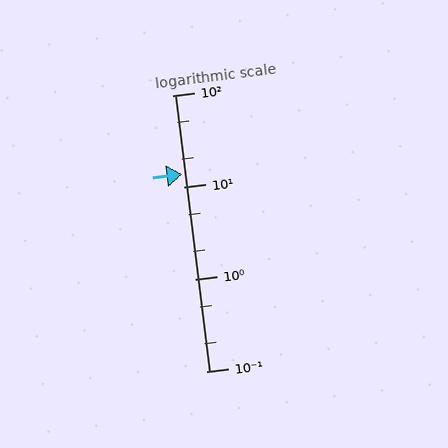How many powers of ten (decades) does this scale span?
The scale spans 3 decades, from 0.1 to 100.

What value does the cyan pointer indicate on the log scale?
The pointer indicates approximately 14.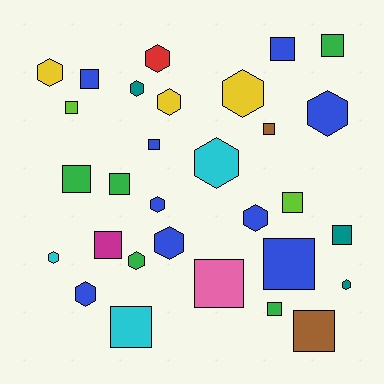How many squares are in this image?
There are 16 squares.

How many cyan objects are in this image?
There are 3 cyan objects.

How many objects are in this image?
There are 30 objects.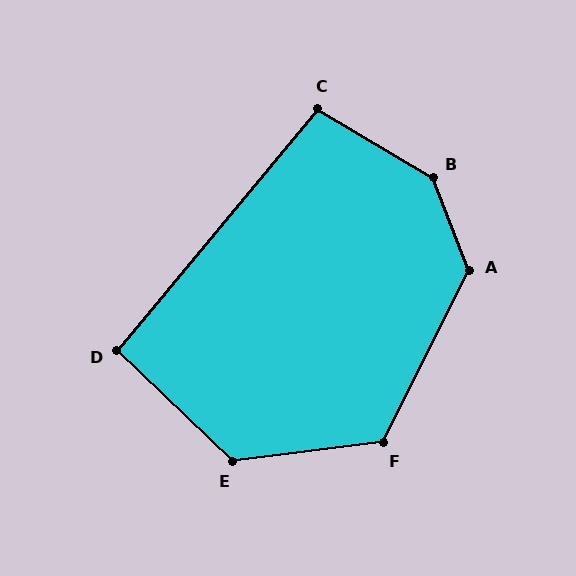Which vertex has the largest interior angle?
B, at approximately 142 degrees.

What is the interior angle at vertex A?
Approximately 132 degrees (obtuse).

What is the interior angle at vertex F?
Approximately 123 degrees (obtuse).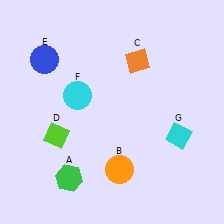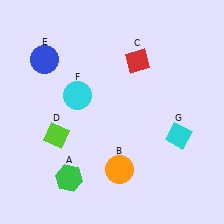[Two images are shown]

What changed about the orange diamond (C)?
In Image 1, C is orange. In Image 2, it changed to red.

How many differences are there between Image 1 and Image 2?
There is 1 difference between the two images.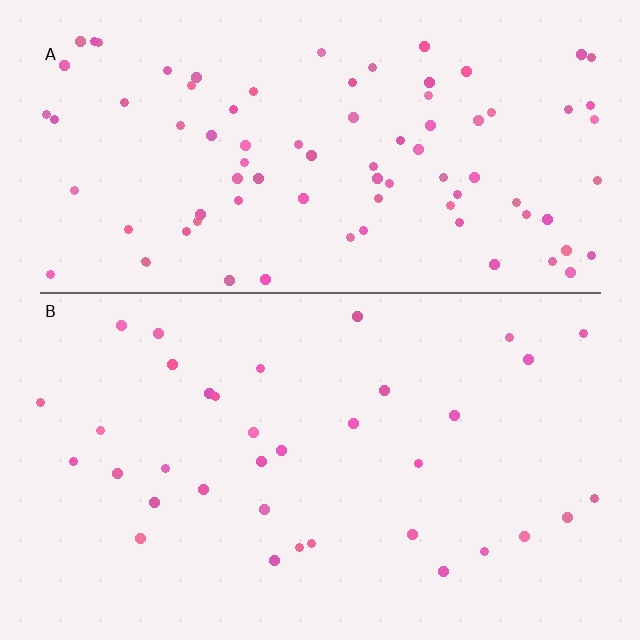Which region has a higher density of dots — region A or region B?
A (the top).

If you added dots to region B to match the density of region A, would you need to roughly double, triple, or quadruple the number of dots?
Approximately double.